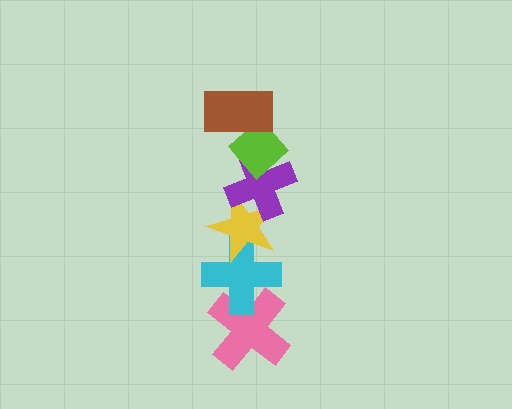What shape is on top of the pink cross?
The cyan cross is on top of the pink cross.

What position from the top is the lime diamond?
The lime diamond is 2nd from the top.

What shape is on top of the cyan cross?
The yellow star is on top of the cyan cross.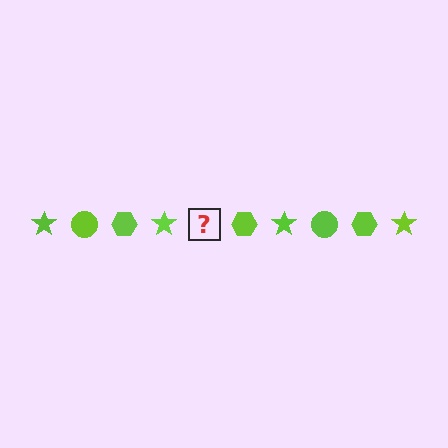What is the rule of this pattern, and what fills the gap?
The rule is that the pattern cycles through star, circle, hexagon shapes in lime. The gap should be filled with a lime circle.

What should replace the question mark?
The question mark should be replaced with a lime circle.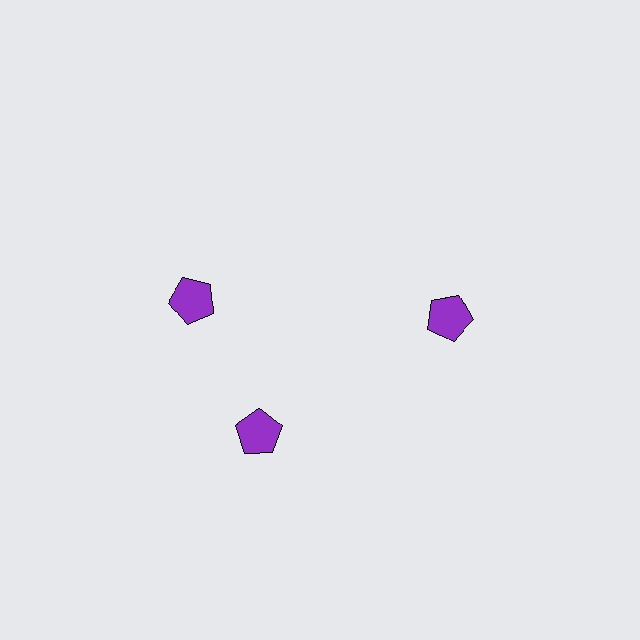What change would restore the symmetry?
The symmetry would be restored by rotating it back into even spacing with its neighbors so that all 3 pentagons sit at equal angles and equal distance from the center.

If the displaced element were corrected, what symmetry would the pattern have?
It would have 3-fold rotational symmetry — the pattern would map onto itself every 120 degrees.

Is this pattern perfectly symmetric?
No. The 3 purple pentagons are arranged in a ring, but one element near the 11 o'clock position is rotated out of alignment along the ring, breaking the 3-fold rotational symmetry.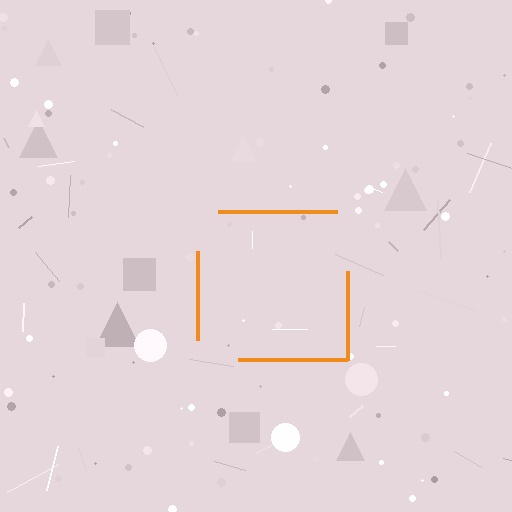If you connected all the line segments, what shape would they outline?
They would outline a square.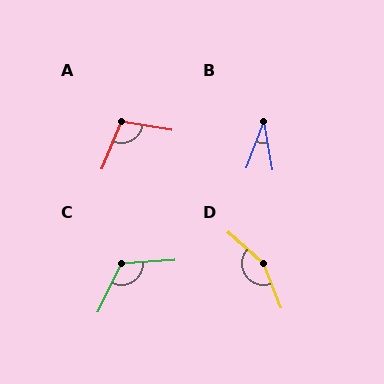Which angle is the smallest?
B, at approximately 30 degrees.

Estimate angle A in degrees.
Approximately 103 degrees.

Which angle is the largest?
D, at approximately 152 degrees.